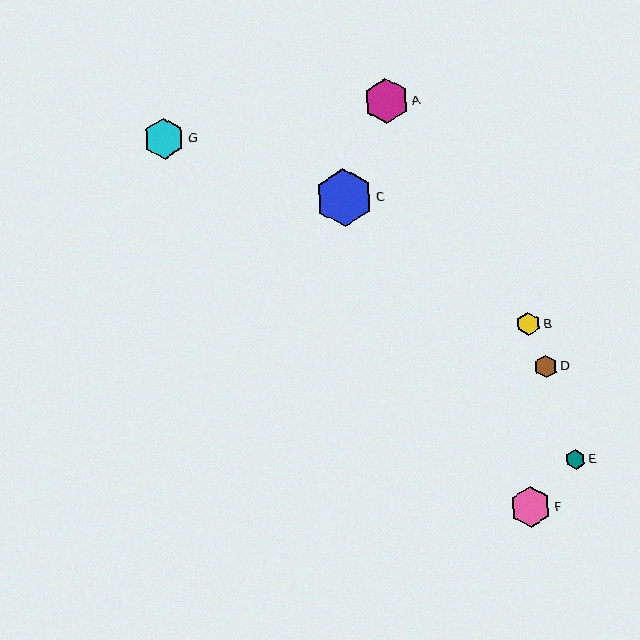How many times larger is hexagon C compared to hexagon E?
Hexagon C is approximately 2.9 times the size of hexagon E.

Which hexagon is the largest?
Hexagon C is the largest with a size of approximately 58 pixels.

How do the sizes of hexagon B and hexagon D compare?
Hexagon B and hexagon D are approximately the same size.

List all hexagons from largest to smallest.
From largest to smallest: C, A, F, G, B, D, E.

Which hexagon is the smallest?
Hexagon E is the smallest with a size of approximately 20 pixels.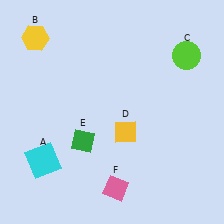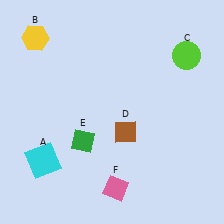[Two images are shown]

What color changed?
The diamond (D) changed from yellow in Image 1 to brown in Image 2.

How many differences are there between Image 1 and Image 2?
There is 1 difference between the two images.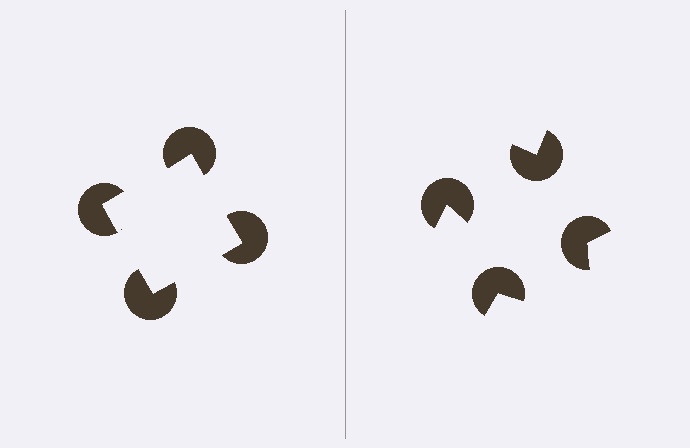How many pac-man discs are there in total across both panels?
8 — 4 on each side.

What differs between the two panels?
The pac-man discs are positioned identically on both sides; only the wedge orientations differ. On the left they align to a square; on the right they are misaligned.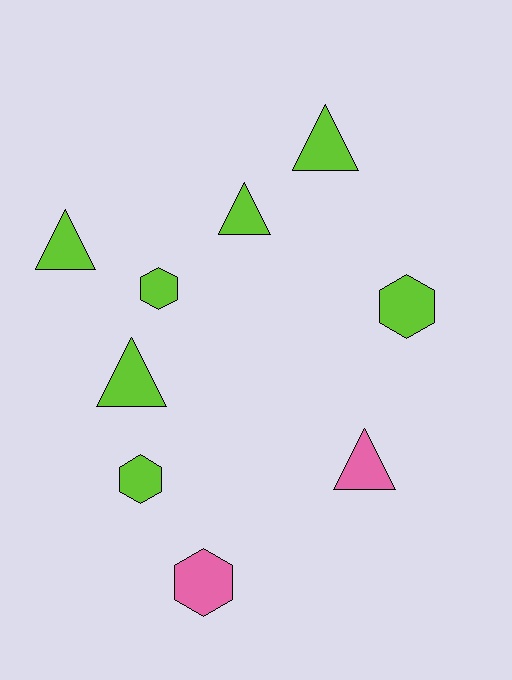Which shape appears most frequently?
Triangle, with 5 objects.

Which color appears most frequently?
Lime, with 7 objects.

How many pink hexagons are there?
There is 1 pink hexagon.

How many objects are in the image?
There are 9 objects.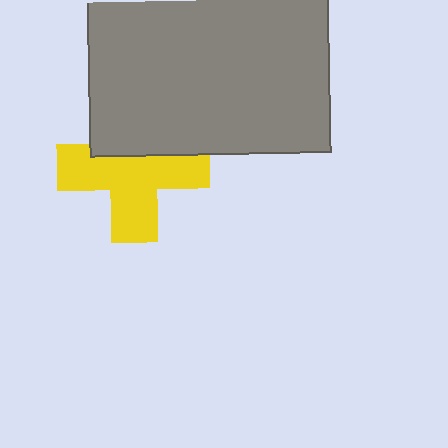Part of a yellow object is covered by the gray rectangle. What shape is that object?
It is a cross.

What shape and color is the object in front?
The object in front is a gray rectangle.